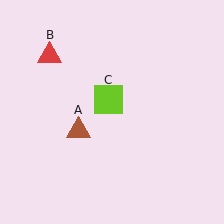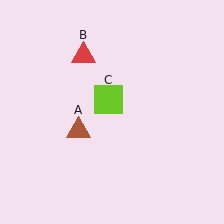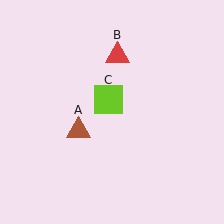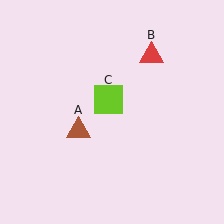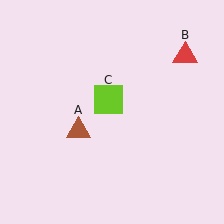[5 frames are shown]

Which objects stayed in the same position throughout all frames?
Brown triangle (object A) and lime square (object C) remained stationary.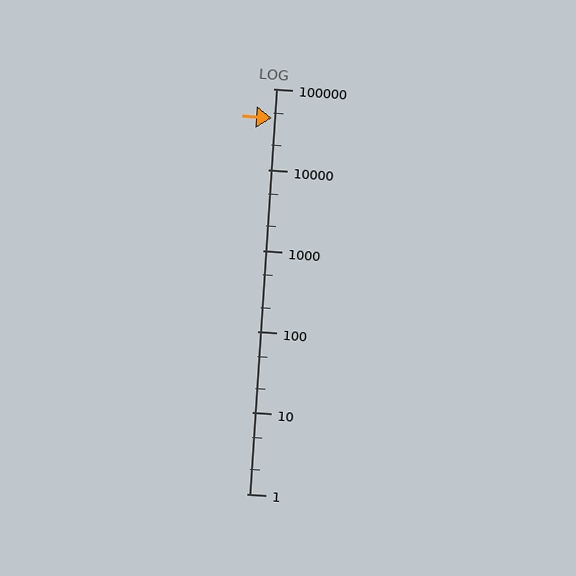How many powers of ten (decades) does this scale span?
The scale spans 5 decades, from 1 to 100000.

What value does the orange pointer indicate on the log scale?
The pointer indicates approximately 43000.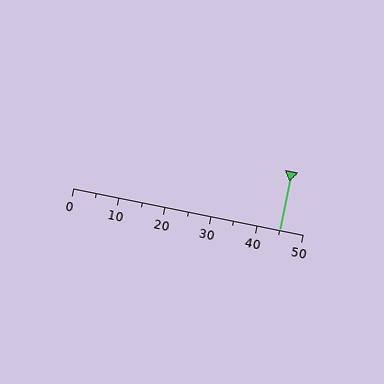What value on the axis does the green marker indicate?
The marker indicates approximately 45.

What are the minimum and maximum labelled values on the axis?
The axis runs from 0 to 50.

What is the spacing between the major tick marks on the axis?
The major ticks are spaced 10 apart.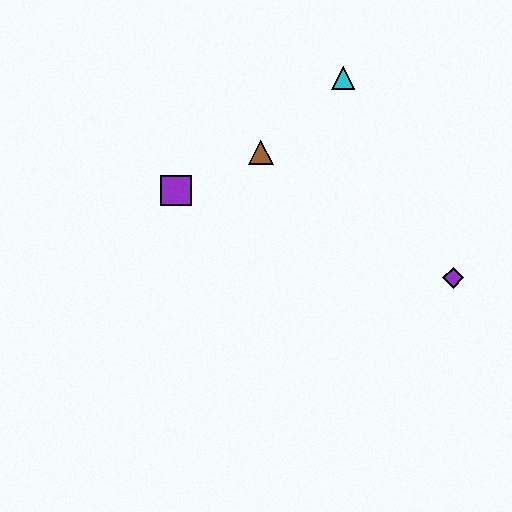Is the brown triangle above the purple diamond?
Yes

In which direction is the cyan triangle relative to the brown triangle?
The cyan triangle is to the right of the brown triangle.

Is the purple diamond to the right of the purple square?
Yes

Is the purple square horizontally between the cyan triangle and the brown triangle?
No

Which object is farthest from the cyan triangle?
The purple diamond is farthest from the cyan triangle.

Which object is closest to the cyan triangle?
The brown triangle is closest to the cyan triangle.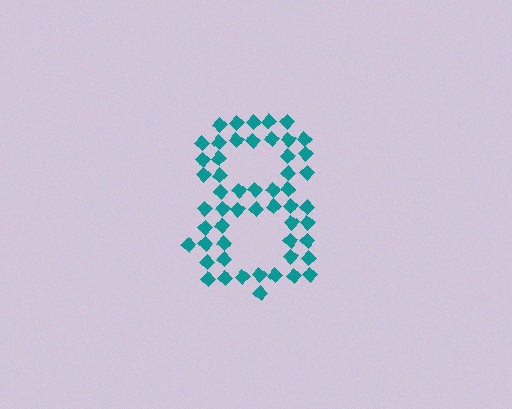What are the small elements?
The small elements are diamonds.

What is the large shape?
The large shape is the digit 8.